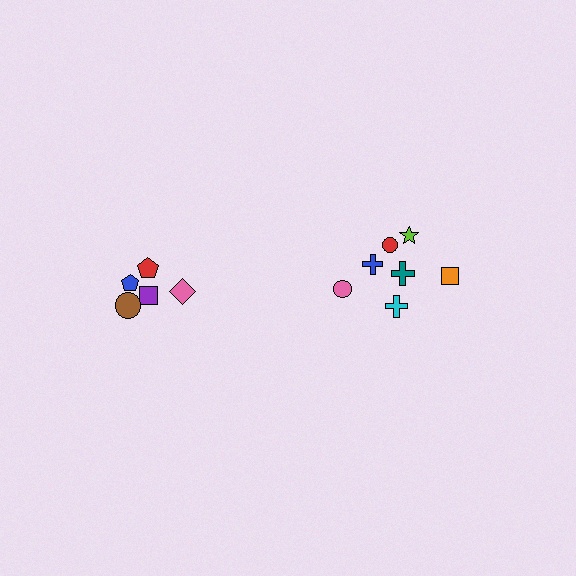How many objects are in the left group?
There are 5 objects.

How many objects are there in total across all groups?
There are 12 objects.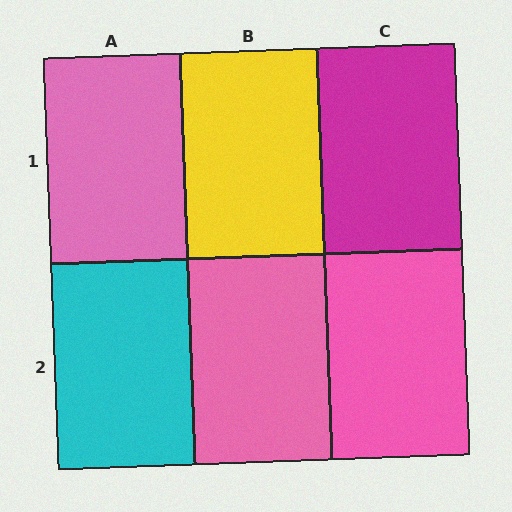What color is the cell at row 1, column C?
Magenta.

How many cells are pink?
3 cells are pink.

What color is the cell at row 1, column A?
Pink.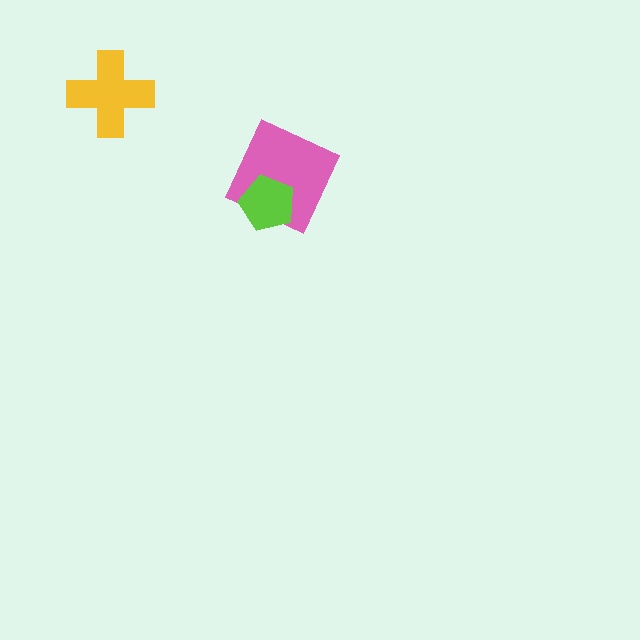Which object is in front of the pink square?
The lime pentagon is in front of the pink square.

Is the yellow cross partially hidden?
No, no other shape covers it.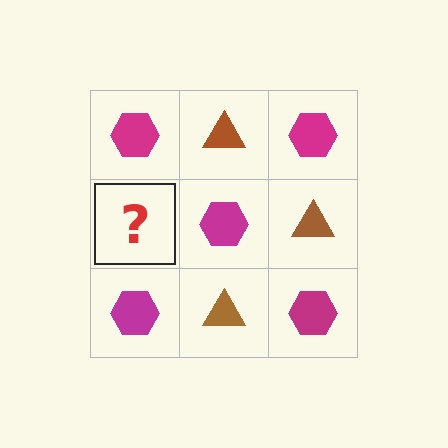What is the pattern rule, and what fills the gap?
The rule is that it alternates magenta hexagon and brown triangle in a checkerboard pattern. The gap should be filled with a brown triangle.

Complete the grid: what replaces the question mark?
The question mark should be replaced with a brown triangle.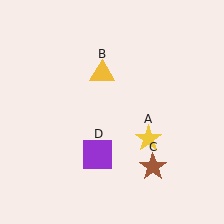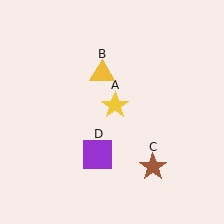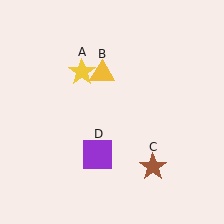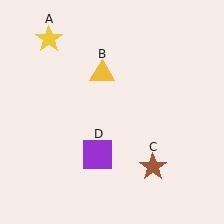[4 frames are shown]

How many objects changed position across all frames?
1 object changed position: yellow star (object A).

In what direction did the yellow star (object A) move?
The yellow star (object A) moved up and to the left.